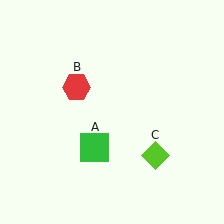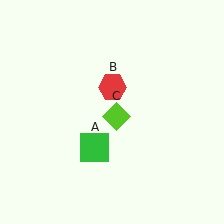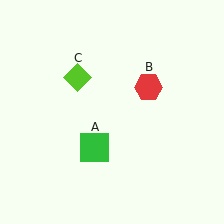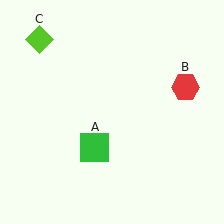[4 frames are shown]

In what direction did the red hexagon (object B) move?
The red hexagon (object B) moved right.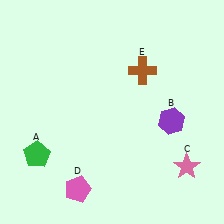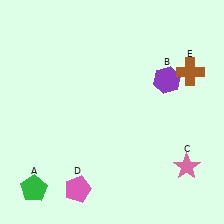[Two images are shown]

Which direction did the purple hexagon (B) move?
The purple hexagon (B) moved up.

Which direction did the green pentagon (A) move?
The green pentagon (A) moved down.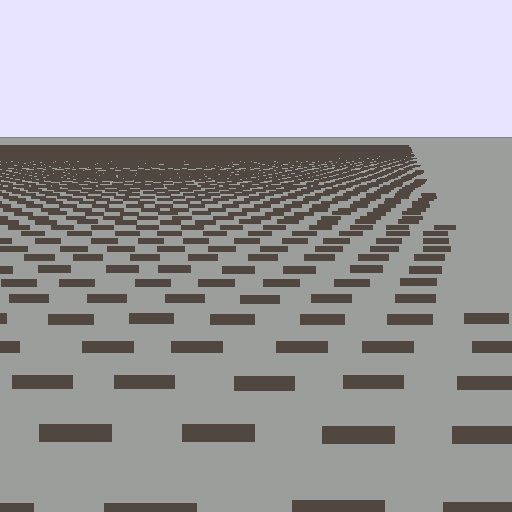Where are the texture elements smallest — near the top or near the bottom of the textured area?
Near the top.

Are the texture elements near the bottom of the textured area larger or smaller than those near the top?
Larger. Near the bottom, elements are closer to the viewer and appear at a bigger on-screen size.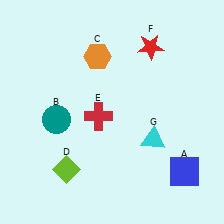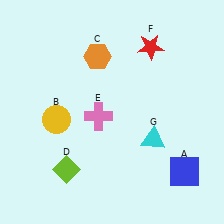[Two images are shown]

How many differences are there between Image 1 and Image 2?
There are 2 differences between the two images.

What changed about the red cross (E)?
In Image 1, E is red. In Image 2, it changed to pink.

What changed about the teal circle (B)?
In Image 1, B is teal. In Image 2, it changed to yellow.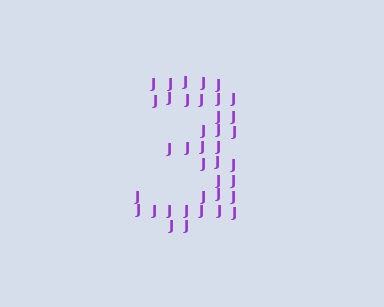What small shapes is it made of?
It is made of small letter J's.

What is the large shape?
The large shape is the digit 3.